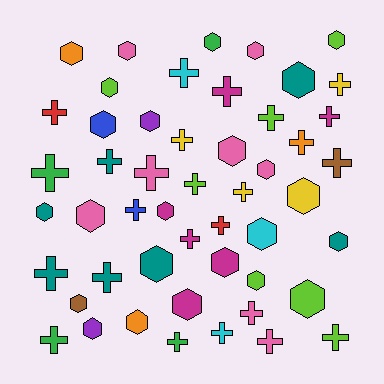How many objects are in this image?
There are 50 objects.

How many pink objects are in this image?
There are 8 pink objects.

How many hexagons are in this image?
There are 25 hexagons.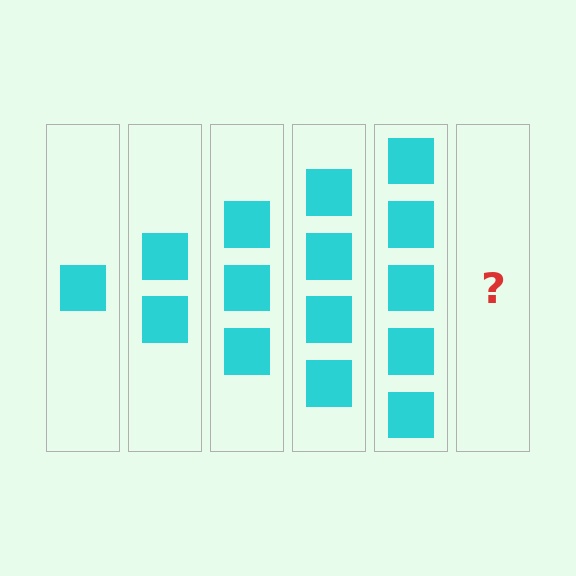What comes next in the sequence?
The next element should be 6 squares.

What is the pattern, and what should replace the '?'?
The pattern is that each step adds one more square. The '?' should be 6 squares.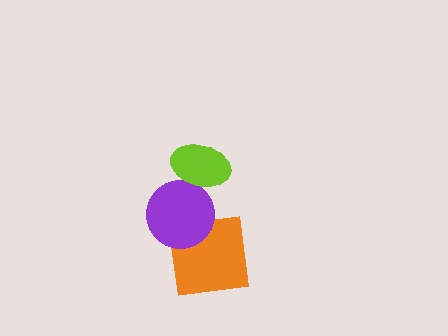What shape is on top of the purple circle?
The lime ellipse is on top of the purple circle.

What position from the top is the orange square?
The orange square is 3rd from the top.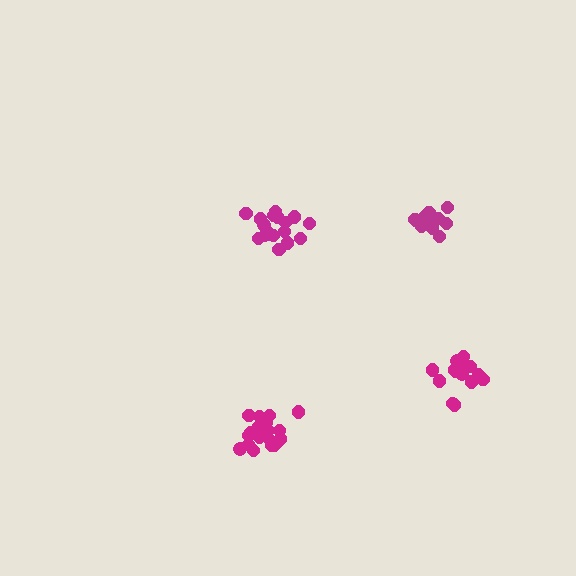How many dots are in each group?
Group 1: 13 dots, Group 2: 19 dots, Group 3: 18 dots, Group 4: 14 dots (64 total).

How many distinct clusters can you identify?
There are 4 distinct clusters.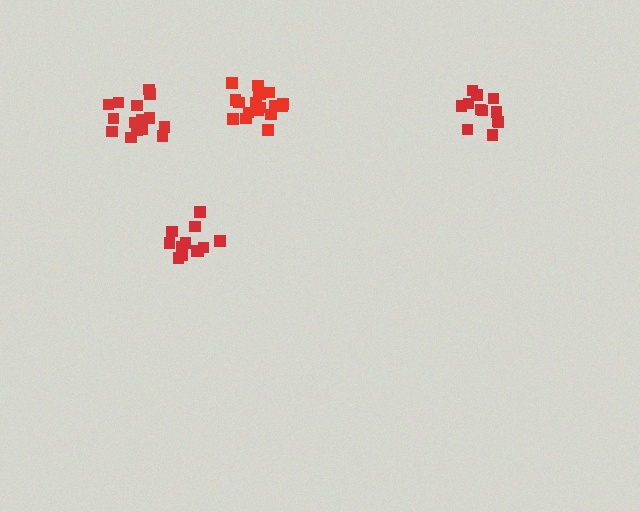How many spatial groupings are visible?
There are 4 spatial groupings.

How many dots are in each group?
Group 1: 12 dots, Group 2: 15 dots, Group 3: 12 dots, Group 4: 18 dots (57 total).